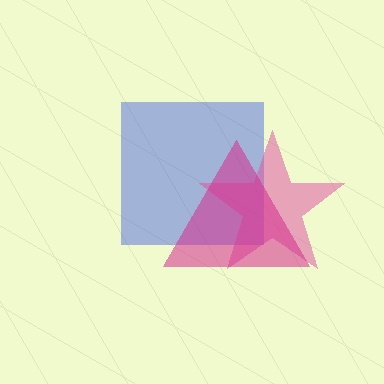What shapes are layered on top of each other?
The layered shapes are: a blue square, a pink star, a magenta triangle.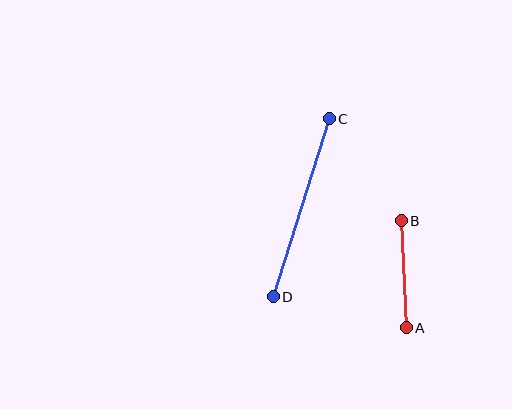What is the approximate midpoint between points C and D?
The midpoint is at approximately (301, 208) pixels.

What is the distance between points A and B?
The distance is approximately 107 pixels.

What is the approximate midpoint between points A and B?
The midpoint is at approximately (404, 274) pixels.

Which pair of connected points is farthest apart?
Points C and D are farthest apart.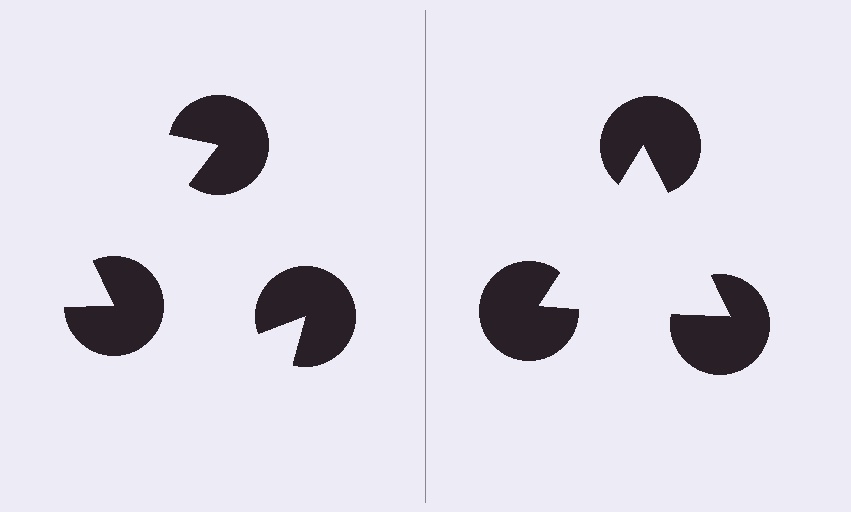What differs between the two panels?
The pac-man discs are positioned identically on both sides; only the wedge orientations differ. On the right they align to a triangle; on the left they are misaligned.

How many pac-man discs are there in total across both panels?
6 — 3 on each side.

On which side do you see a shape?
An illusory triangle appears on the right side. On the left side the wedge cuts are rotated, so no coherent shape forms.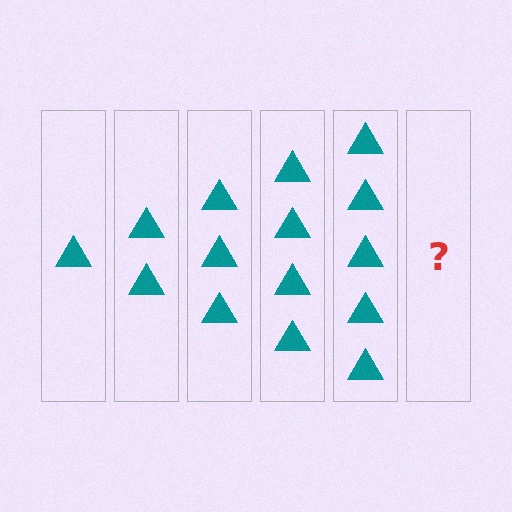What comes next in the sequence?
The next element should be 6 triangles.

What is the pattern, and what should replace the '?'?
The pattern is that each step adds one more triangle. The '?' should be 6 triangles.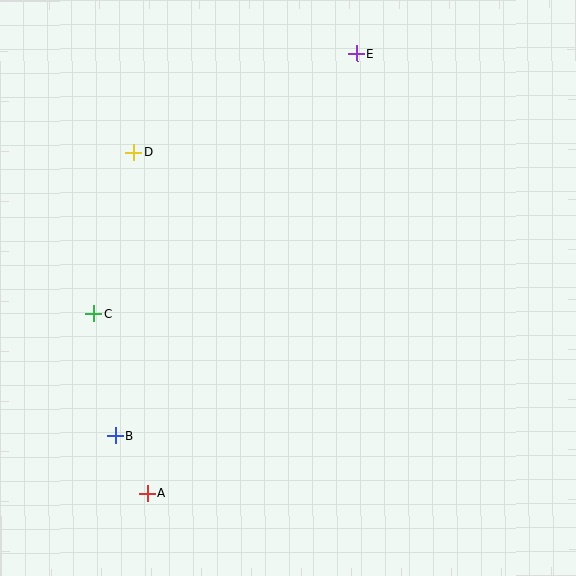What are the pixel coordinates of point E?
Point E is at (357, 53).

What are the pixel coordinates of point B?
Point B is at (116, 436).